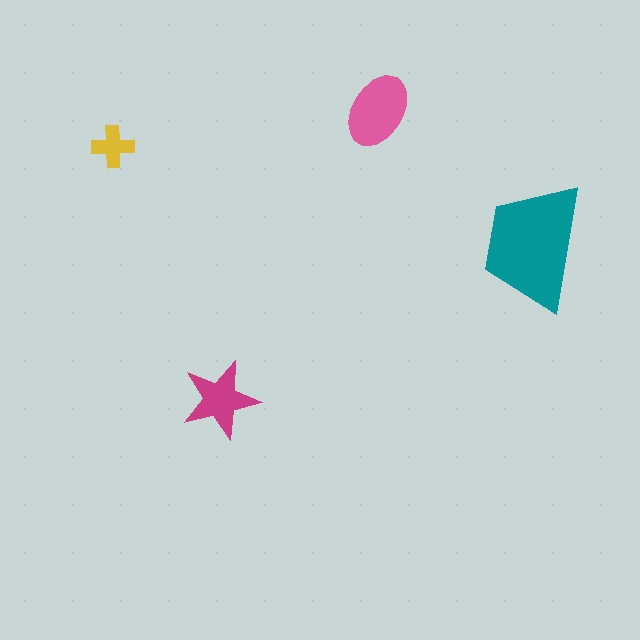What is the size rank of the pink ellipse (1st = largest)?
2nd.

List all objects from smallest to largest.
The yellow cross, the magenta star, the pink ellipse, the teal trapezoid.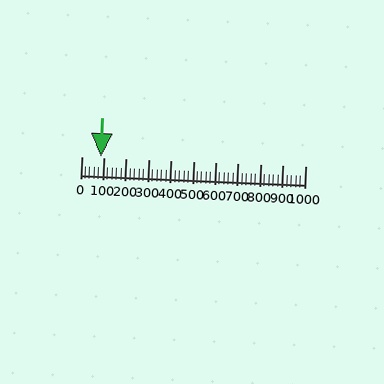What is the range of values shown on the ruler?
The ruler shows values from 0 to 1000.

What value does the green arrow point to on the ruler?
The green arrow points to approximately 88.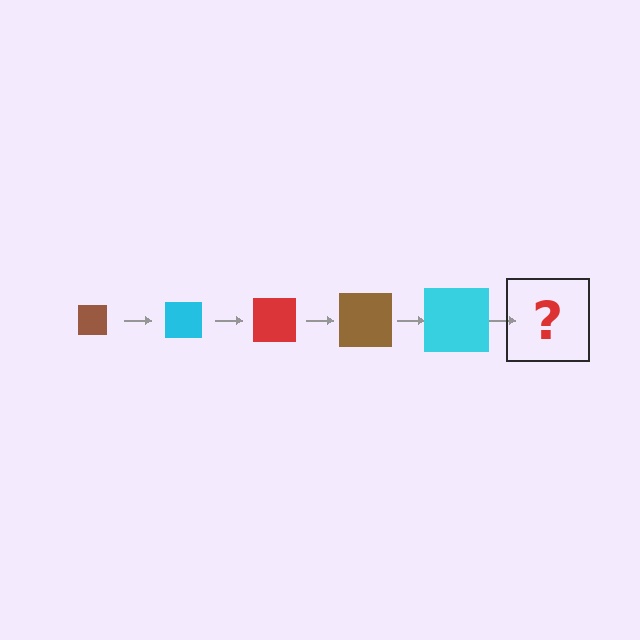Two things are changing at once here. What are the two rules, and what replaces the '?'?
The two rules are that the square grows larger each step and the color cycles through brown, cyan, and red. The '?' should be a red square, larger than the previous one.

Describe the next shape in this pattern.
It should be a red square, larger than the previous one.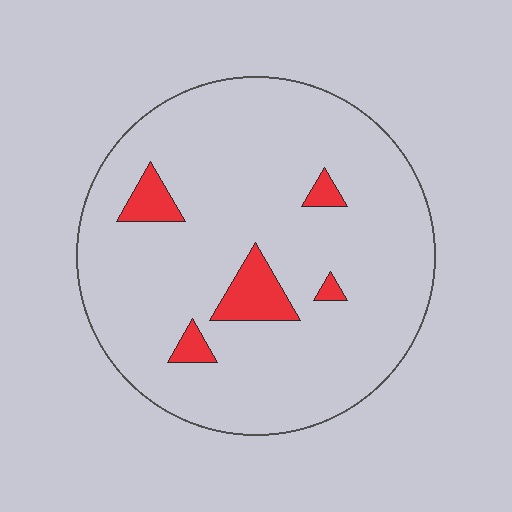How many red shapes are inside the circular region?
5.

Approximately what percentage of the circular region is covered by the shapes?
Approximately 10%.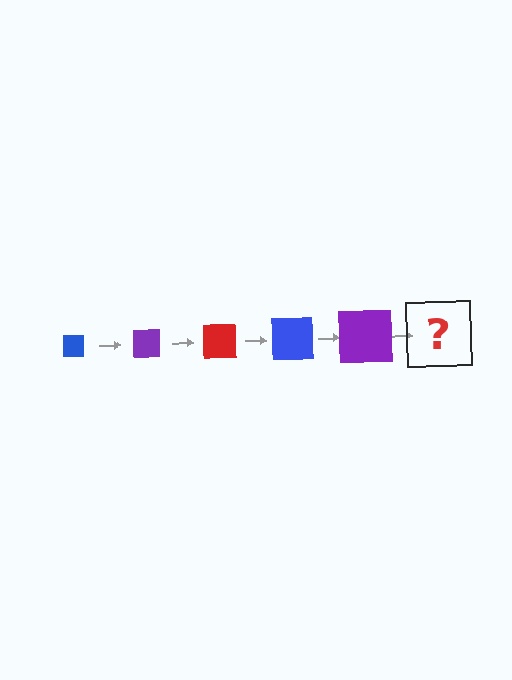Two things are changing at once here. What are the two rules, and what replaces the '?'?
The two rules are that the square grows larger each step and the color cycles through blue, purple, and red. The '?' should be a red square, larger than the previous one.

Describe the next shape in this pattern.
It should be a red square, larger than the previous one.